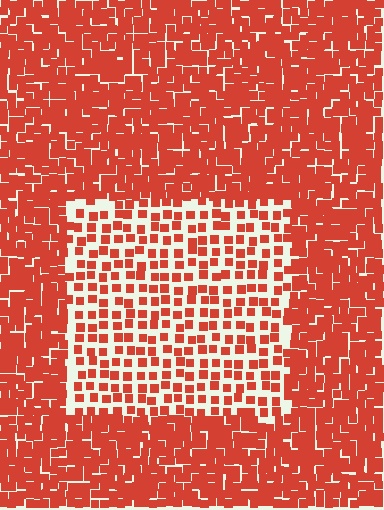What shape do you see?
I see a rectangle.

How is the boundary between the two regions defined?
The boundary is defined by a change in element density (approximately 2.2x ratio). All elements are the same color, size, and shape.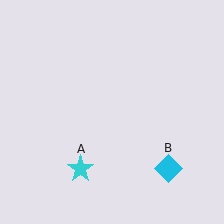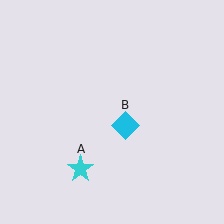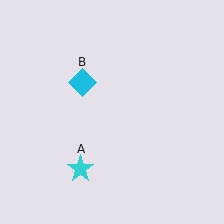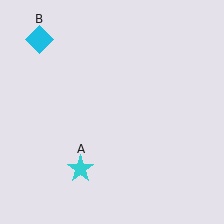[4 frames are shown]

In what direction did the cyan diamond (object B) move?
The cyan diamond (object B) moved up and to the left.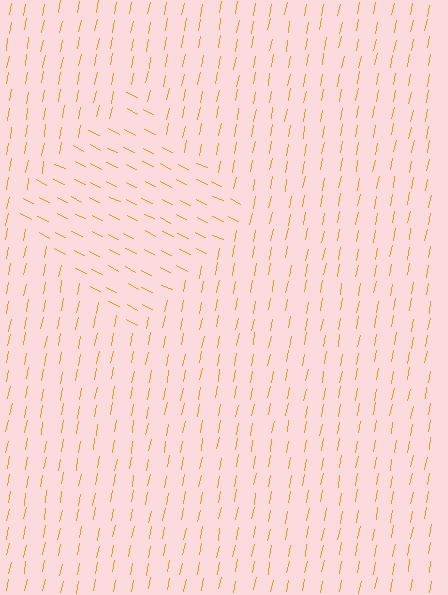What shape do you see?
I see a diamond.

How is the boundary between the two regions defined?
The boundary is defined purely by a change in line orientation (approximately 75 degrees difference). All lines are the same color and thickness.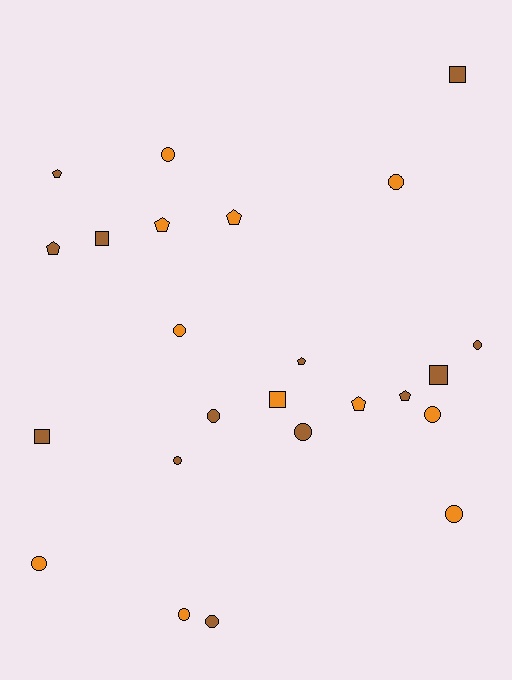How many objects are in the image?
There are 24 objects.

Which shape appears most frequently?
Circle, with 12 objects.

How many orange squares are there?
There is 1 orange square.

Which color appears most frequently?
Brown, with 13 objects.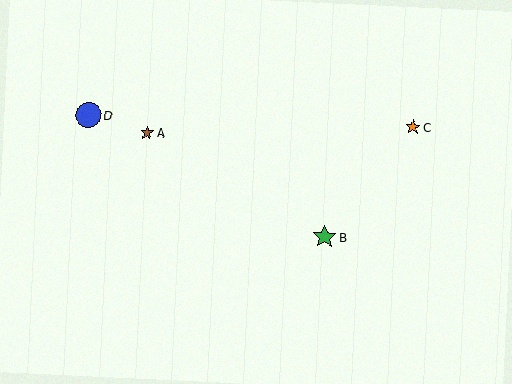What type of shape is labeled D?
Shape D is a blue circle.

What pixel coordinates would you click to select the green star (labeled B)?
Click at (325, 237) to select the green star B.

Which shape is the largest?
The blue circle (labeled D) is the largest.